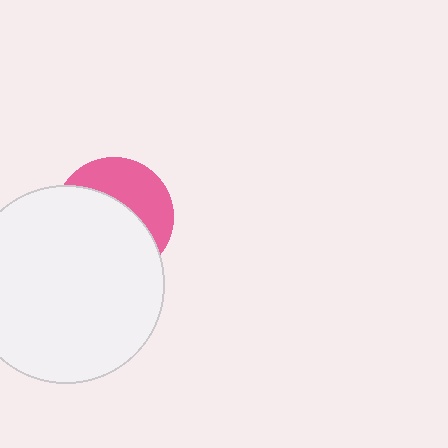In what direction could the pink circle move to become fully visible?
The pink circle could move up. That would shift it out from behind the white circle entirely.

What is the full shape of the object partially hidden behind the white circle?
The partially hidden object is a pink circle.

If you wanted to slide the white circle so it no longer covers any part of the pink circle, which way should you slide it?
Slide it down — that is the most direct way to separate the two shapes.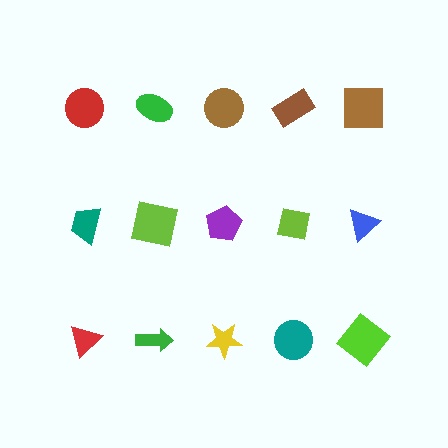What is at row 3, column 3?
A yellow star.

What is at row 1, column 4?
A brown rectangle.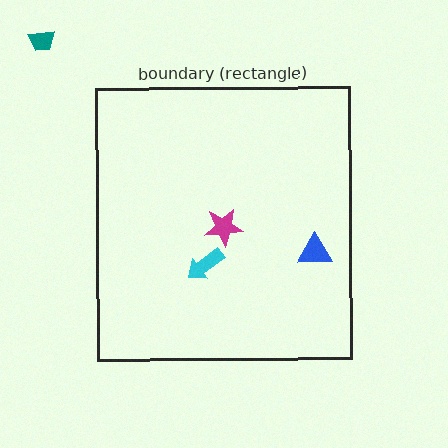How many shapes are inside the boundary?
3 inside, 1 outside.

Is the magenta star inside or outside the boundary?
Inside.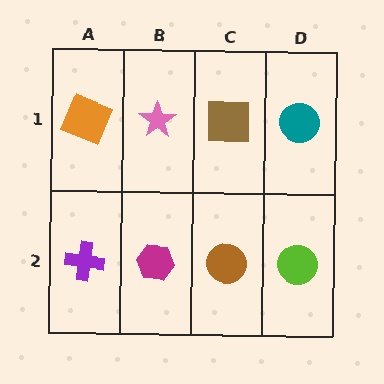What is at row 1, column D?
A teal circle.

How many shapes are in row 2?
4 shapes.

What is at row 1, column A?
An orange square.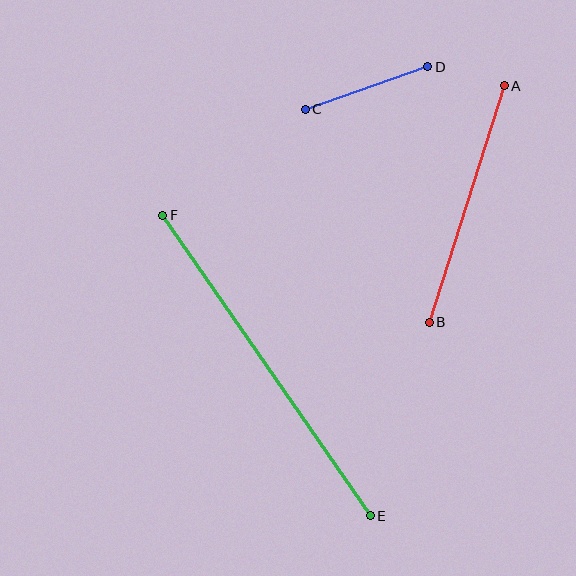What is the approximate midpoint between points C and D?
The midpoint is at approximately (367, 88) pixels.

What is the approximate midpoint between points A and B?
The midpoint is at approximately (467, 204) pixels.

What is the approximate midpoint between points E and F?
The midpoint is at approximately (266, 366) pixels.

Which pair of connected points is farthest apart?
Points E and F are farthest apart.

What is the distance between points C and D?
The distance is approximately 130 pixels.